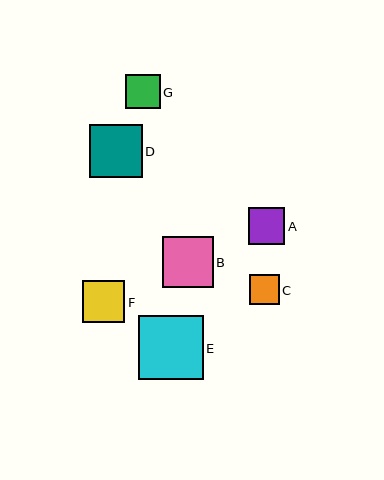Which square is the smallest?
Square C is the smallest with a size of approximately 30 pixels.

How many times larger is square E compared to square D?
Square E is approximately 1.2 times the size of square D.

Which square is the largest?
Square E is the largest with a size of approximately 65 pixels.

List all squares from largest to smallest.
From largest to smallest: E, D, B, F, A, G, C.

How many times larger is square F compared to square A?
Square F is approximately 1.2 times the size of square A.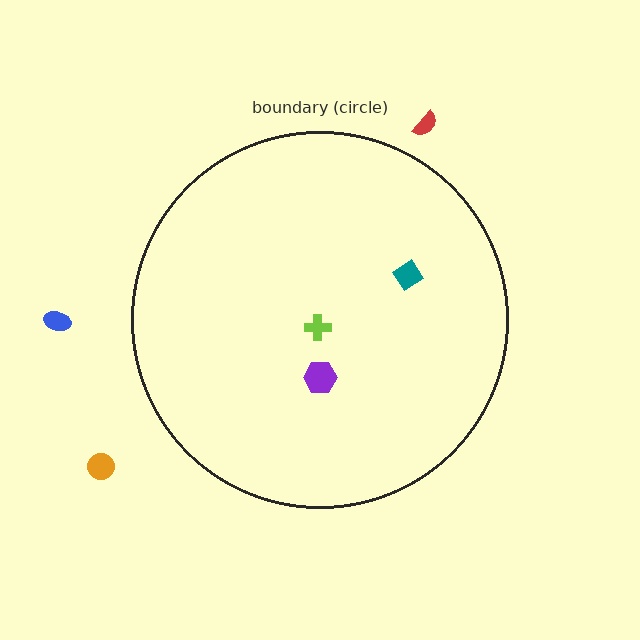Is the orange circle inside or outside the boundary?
Outside.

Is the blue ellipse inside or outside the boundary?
Outside.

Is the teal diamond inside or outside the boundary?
Inside.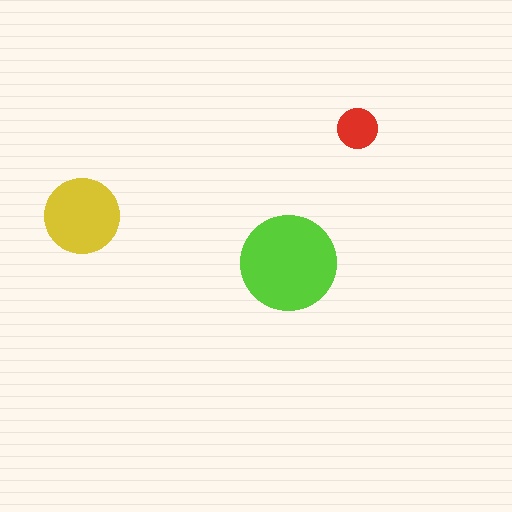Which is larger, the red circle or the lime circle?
The lime one.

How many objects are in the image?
There are 3 objects in the image.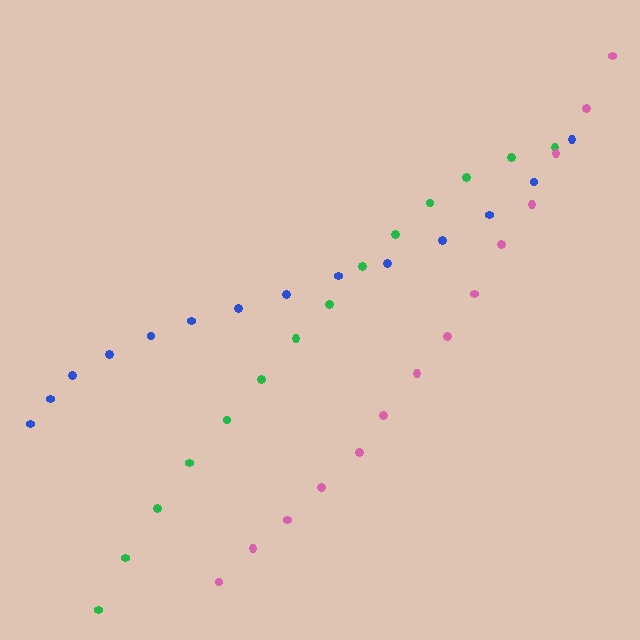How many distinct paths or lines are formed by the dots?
There are 3 distinct paths.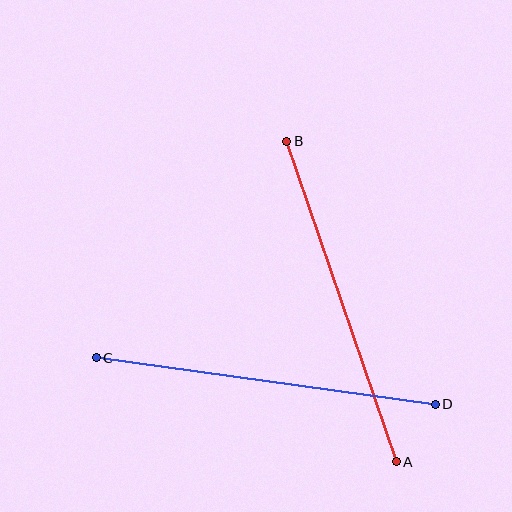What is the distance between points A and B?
The distance is approximately 339 pixels.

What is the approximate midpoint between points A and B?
The midpoint is at approximately (342, 302) pixels.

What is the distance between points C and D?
The distance is approximately 342 pixels.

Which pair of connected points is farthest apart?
Points C and D are farthest apart.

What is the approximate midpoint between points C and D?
The midpoint is at approximately (266, 381) pixels.